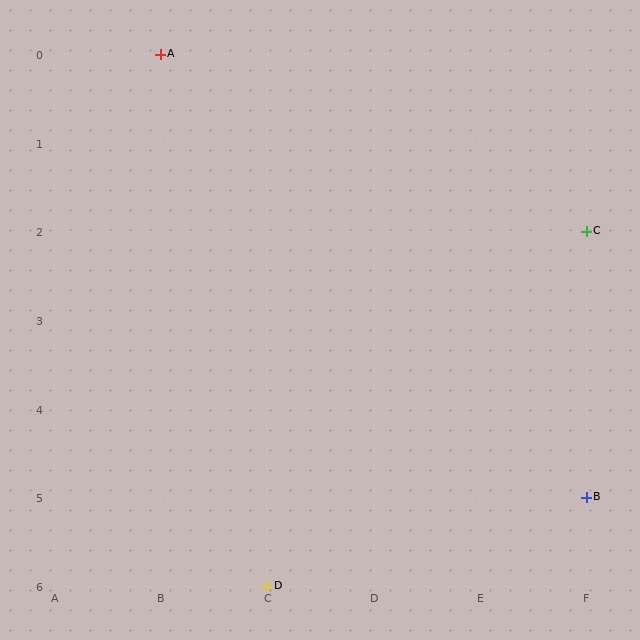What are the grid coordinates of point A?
Point A is at grid coordinates (B, 0).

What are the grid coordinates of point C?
Point C is at grid coordinates (F, 2).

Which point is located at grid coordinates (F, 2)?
Point C is at (F, 2).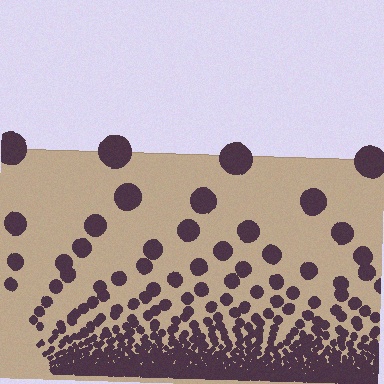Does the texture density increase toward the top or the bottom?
Density increases toward the bottom.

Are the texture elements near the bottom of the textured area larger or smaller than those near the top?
Smaller. The gradient is inverted — elements near the bottom are smaller and denser.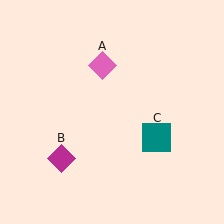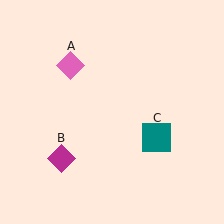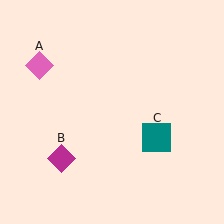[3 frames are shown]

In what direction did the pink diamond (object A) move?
The pink diamond (object A) moved left.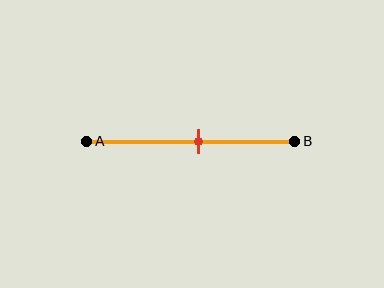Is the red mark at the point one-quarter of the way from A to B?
No, the mark is at about 55% from A, not at the 25% one-quarter point.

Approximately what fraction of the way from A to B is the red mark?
The red mark is approximately 55% of the way from A to B.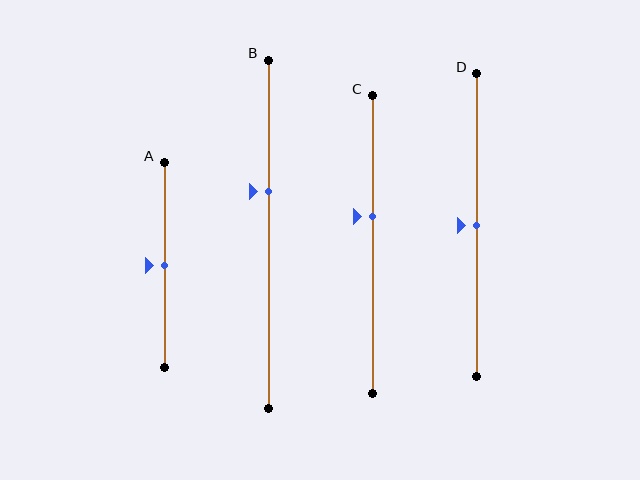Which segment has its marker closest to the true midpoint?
Segment A has its marker closest to the true midpoint.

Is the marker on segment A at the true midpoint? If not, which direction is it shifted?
Yes, the marker on segment A is at the true midpoint.